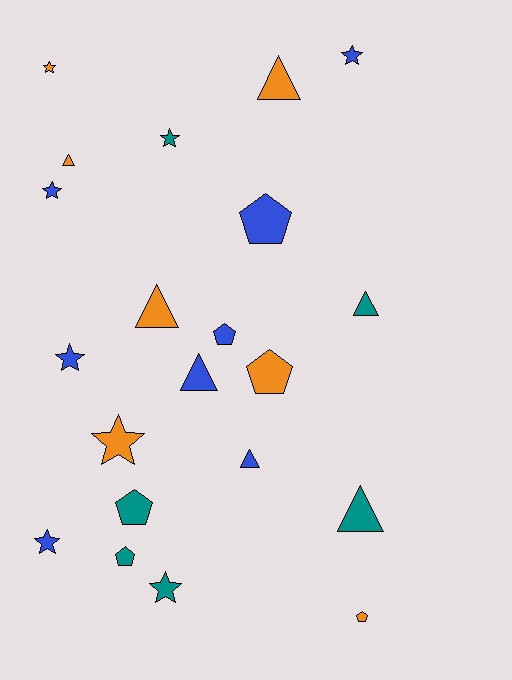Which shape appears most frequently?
Star, with 8 objects.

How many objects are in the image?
There are 21 objects.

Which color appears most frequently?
Blue, with 8 objects.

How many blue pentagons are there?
There are 2 blue pentagons.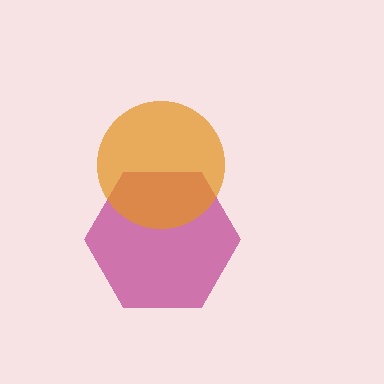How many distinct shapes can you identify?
There are 2 distinct shapes: a magenta hexagon, an orange circle.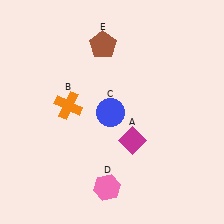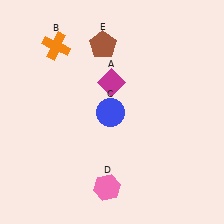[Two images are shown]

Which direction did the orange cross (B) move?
The orange cross (B) moved up.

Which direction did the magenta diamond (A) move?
The magenta diamond (A) moved up.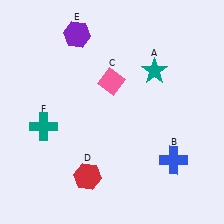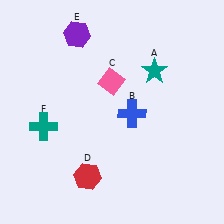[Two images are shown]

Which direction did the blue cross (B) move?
The blue cross (B) moved up.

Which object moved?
The blue cross (B) moved up.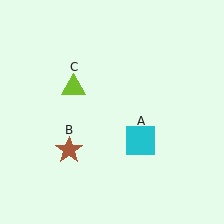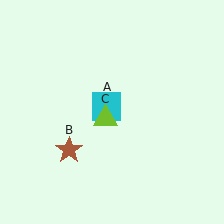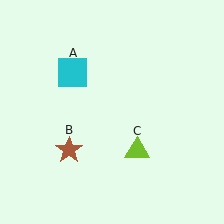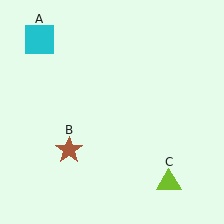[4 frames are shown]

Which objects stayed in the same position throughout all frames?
Brown star (object B) remained stationary.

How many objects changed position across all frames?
2 objects changed position: cyan square (object A), lime triangle (object C).